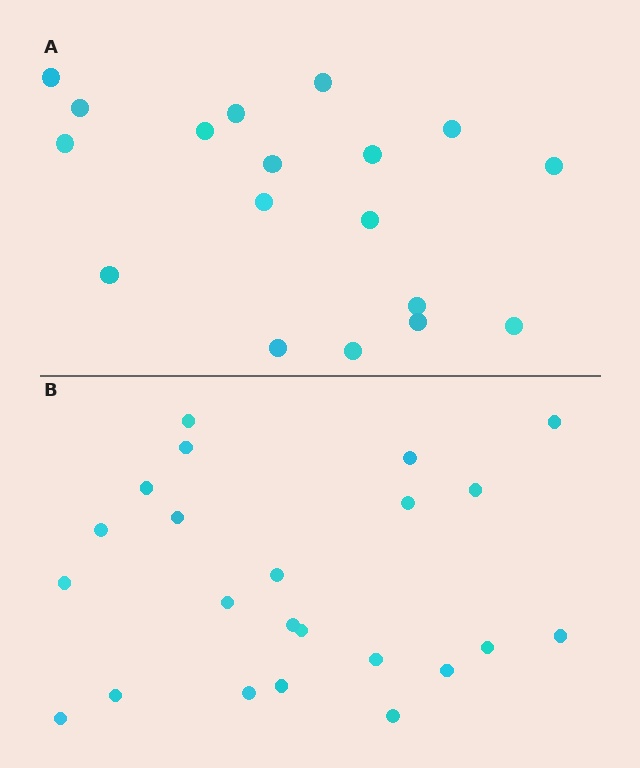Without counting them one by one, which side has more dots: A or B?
Region B (the bottom region) has more dots.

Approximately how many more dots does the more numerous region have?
Region B has about 5 more dots than region A.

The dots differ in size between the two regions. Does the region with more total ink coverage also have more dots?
No. Region A has more total ink coverage because its dots are larger, but region B actually contains more individual dots. Total area can be misleading — the number of items is what matters here.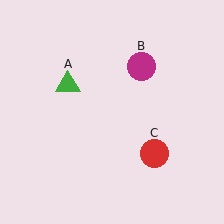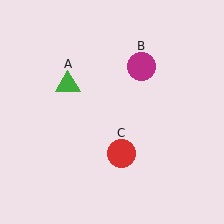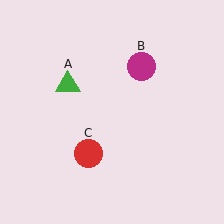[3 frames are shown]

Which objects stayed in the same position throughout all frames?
Green triangle (object A) and magenta circle (object B) remained stationary.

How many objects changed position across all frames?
1 object changed position: red circle (object C).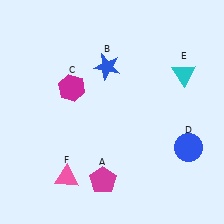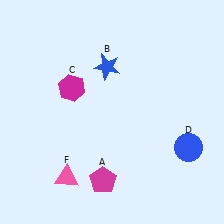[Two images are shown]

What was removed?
The cyan triangle (E) was removed in Image 2.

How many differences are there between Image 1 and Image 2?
There is 1 difference between the two images.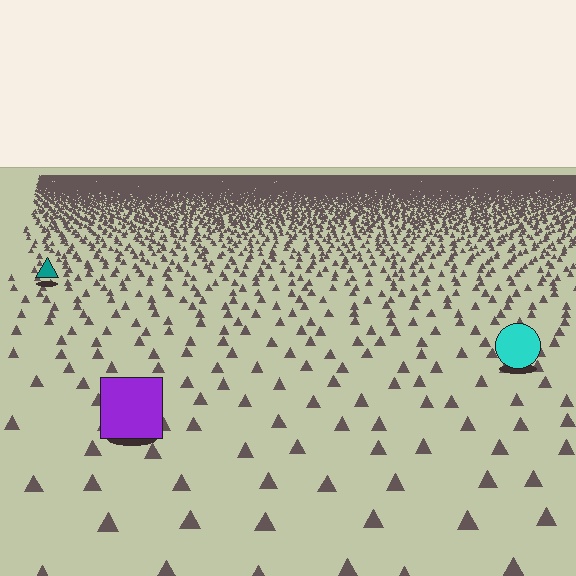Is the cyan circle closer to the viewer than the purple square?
No. The purple square is closer — you can tell from the texture gradient: the ground texture is coarser near it.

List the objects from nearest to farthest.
From nearest to farthest: the purple square, the cyan circle, the teal triangle.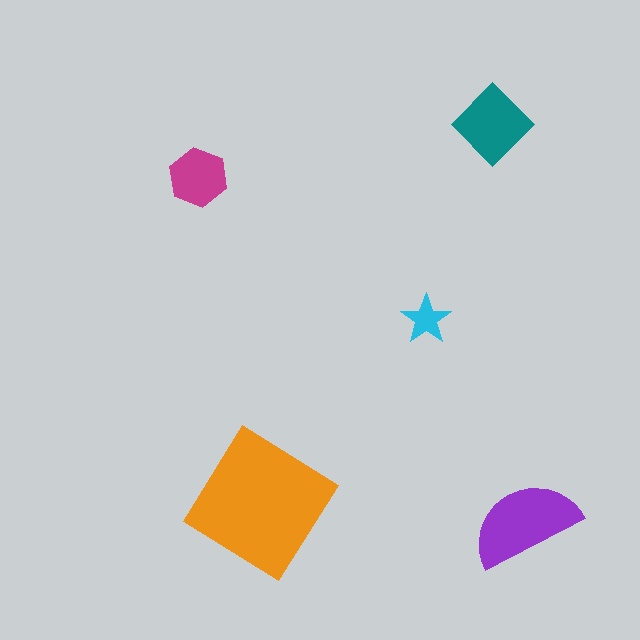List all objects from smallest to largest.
The cyan star, the magenta hexagon, the teal diamond, the purple semicircle, the orange diamond.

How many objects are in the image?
There are 5 objects in the image.